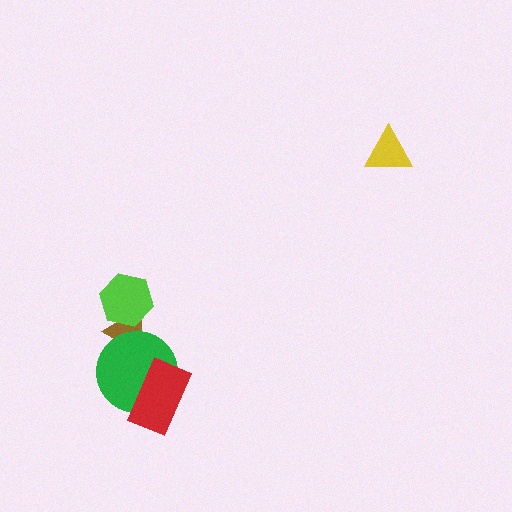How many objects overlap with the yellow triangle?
0 objects overlap with the yellow triangle.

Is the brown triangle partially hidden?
Yes, it is partially covered by another shape.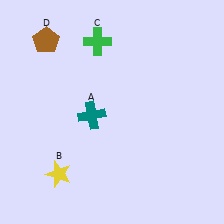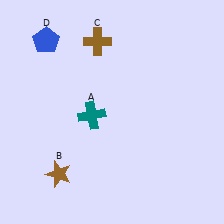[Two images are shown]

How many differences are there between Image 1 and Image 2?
There are 3 differences between the two images.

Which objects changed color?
B changed from yellow to brown. C changed from green to brown. D changed from brown to blue.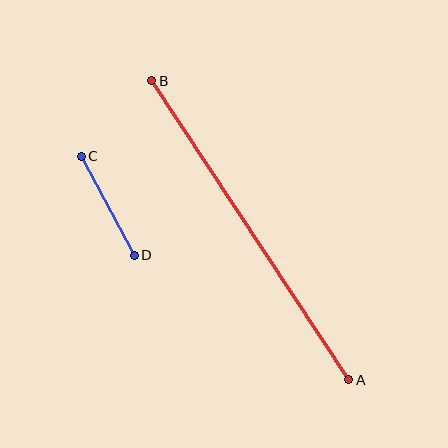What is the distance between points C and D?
The distance is approximately 112 pixels.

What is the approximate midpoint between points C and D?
The midpoint is at approximately (108, 206) pixels.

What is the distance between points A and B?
The distance is approximately 358 pixels.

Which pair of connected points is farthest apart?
Points A and B are farthest apart.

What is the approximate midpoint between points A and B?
The midpoint is at approximately (250, 230) pixels.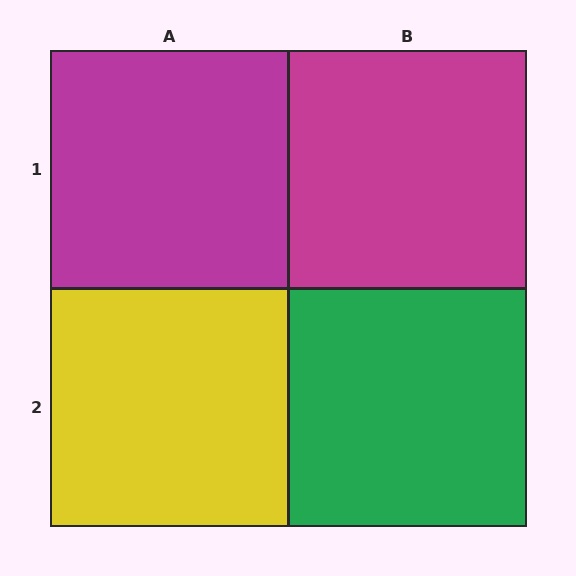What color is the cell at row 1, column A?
Magenta.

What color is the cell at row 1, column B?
Magenta.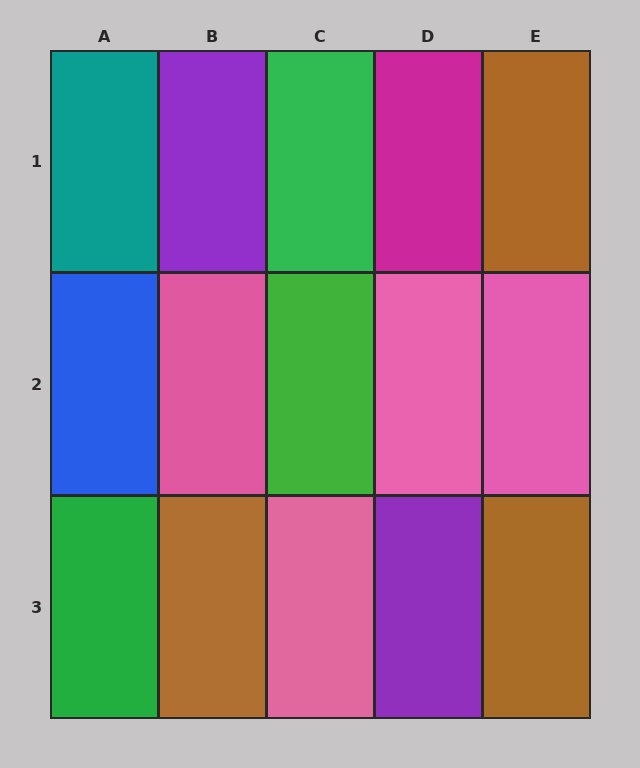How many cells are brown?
3 cells are brown.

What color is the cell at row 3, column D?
Purple.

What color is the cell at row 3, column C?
Pink.